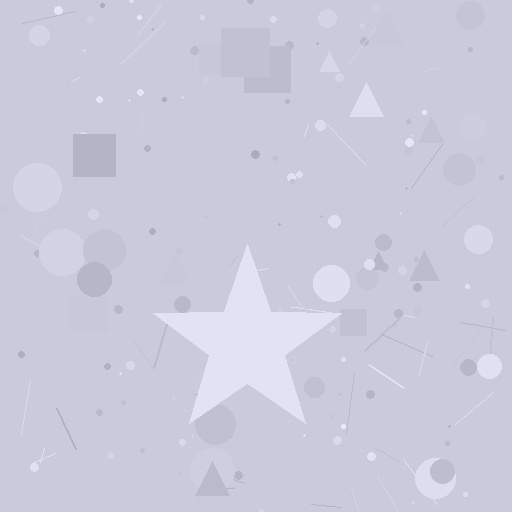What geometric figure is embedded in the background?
A star is embedded in the background.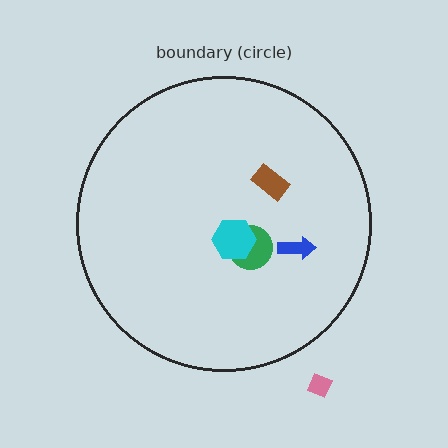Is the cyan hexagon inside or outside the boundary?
Inside.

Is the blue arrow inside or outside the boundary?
Inside.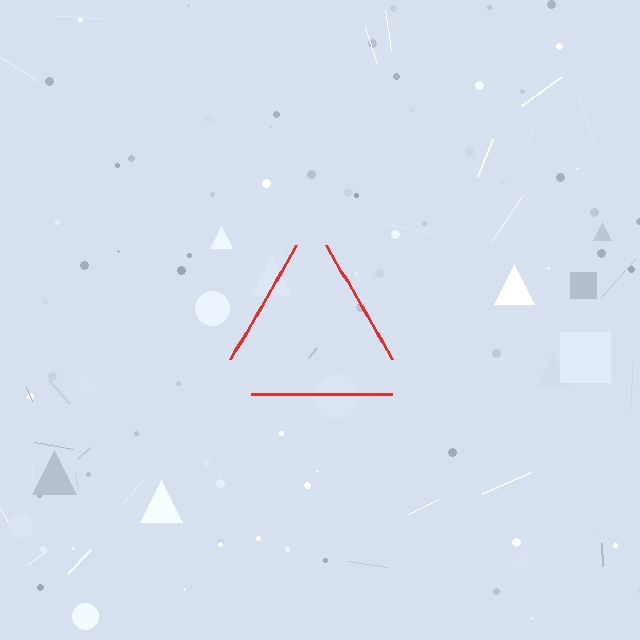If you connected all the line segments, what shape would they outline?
They would outline a triangle.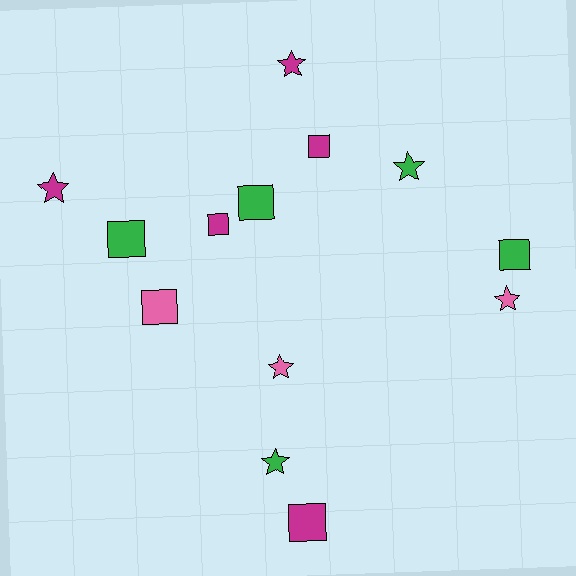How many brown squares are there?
There are no brown squares.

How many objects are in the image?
There are 13 objects.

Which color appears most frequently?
Green, with 5 objects.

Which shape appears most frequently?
Square, with 7 objects.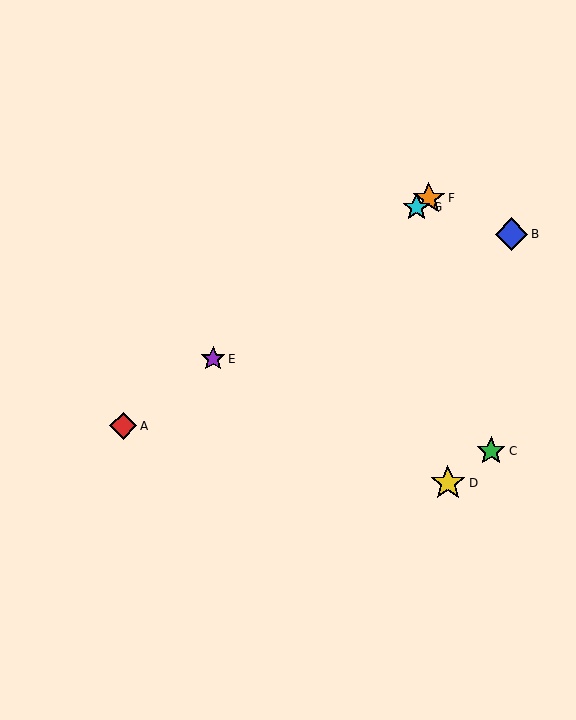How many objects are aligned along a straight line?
4 objects (A, E, F, G) are aligned along a straight line.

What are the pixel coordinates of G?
Object G is at (417, 207).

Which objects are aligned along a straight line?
Objects A, E, F, G are aligned along a straight line.